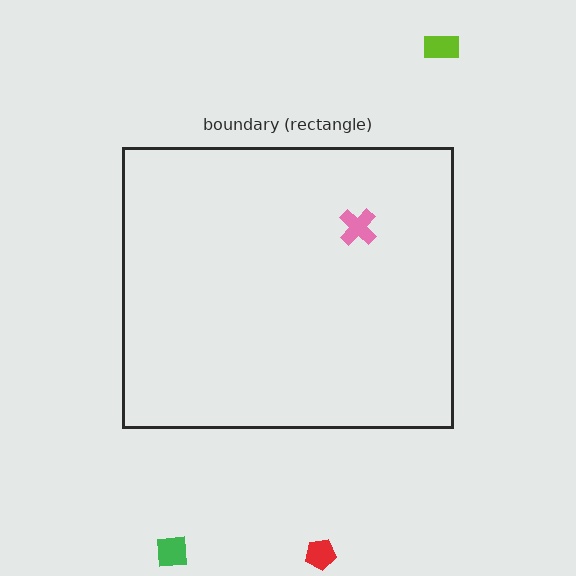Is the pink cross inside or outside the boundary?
Inside.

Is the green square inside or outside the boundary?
Outside.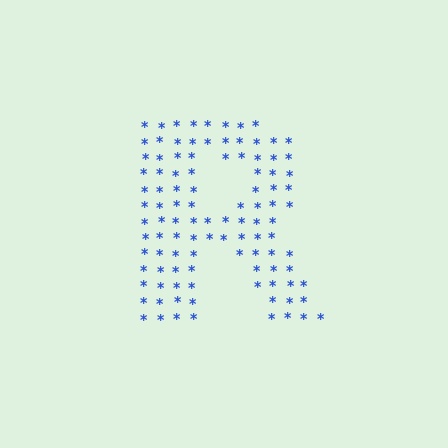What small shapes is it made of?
It is made of small asterisks.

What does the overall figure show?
The overall figure shows the letter R.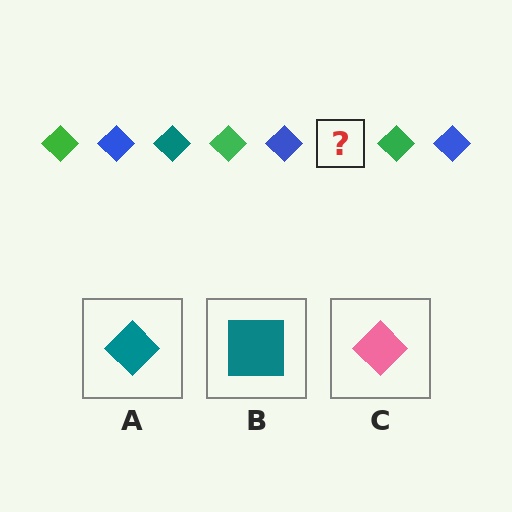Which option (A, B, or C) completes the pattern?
A.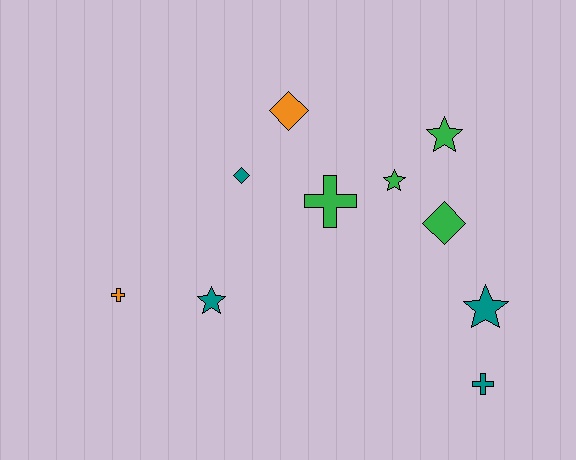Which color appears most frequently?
Green, with 4 objects.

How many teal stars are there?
There are 2 teal stars.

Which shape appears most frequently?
Star, with 4 objects.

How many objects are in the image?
There are 10 objects.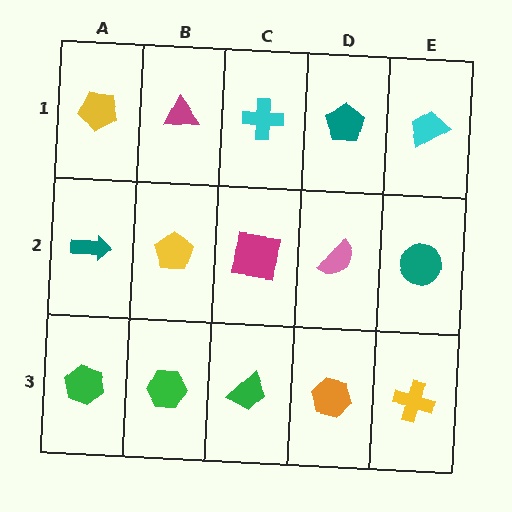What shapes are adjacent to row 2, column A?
A yellow pentagon (row 1, column A), a green hexagon (row 3, column A), a yellow pentagon (row 2, column B).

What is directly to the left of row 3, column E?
An orange hexagon.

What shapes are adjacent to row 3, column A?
A teal arrow (row 2, column A), a green hexagon (row 3, column B).